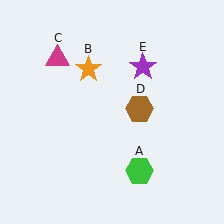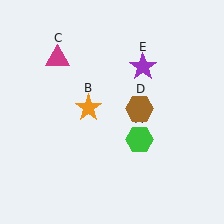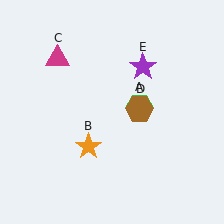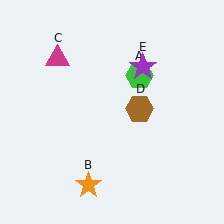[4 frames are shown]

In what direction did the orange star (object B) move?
The orange star (object B) moved down.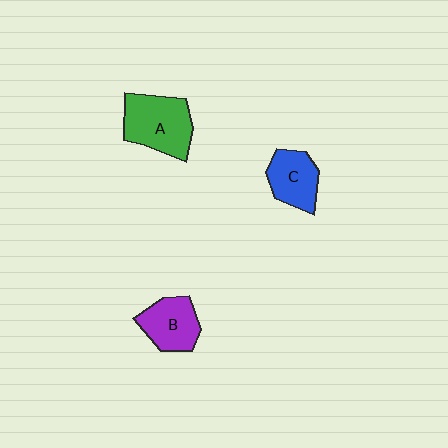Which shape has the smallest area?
Shape C (blue).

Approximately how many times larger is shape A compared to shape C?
Approximately 1.4 times.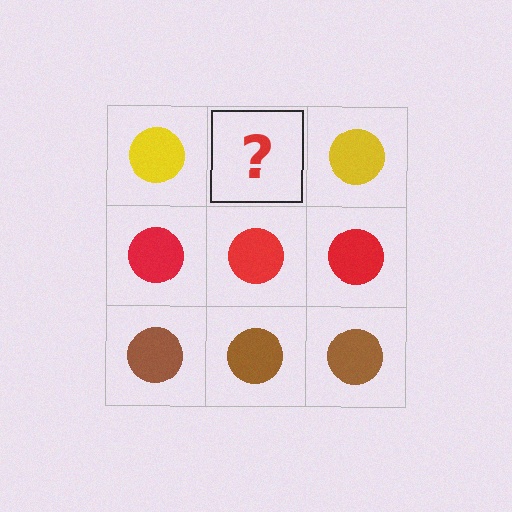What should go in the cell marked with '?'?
The missing cell should contain a yellow circle.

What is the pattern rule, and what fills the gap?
The rule is that each row has a consistent color. The gap should be filled with a yellow circle.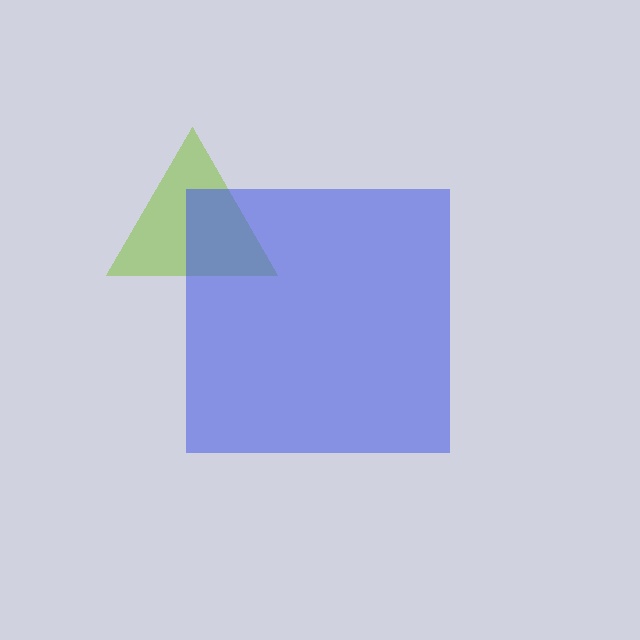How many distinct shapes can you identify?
There are 2 distinct shapes: a lime triangle, a blue square.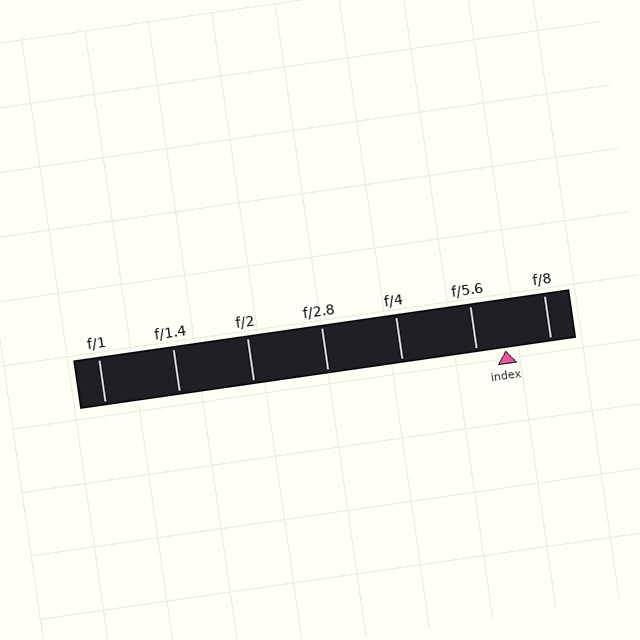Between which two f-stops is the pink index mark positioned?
The index mark is between f/5.6 and f/8.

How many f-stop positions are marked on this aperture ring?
There are 7 f-stop positions marked.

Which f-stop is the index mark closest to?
The index mark is closest to f/5.6.